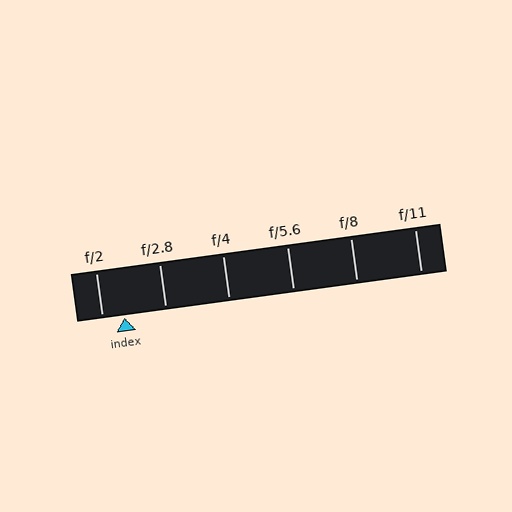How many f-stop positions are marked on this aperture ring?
There are 6 f-stop positions marked.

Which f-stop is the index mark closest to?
The index mark is closest to f/2.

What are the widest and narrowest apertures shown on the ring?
The widest aperture shown is f/2 and the narrowest is f/11.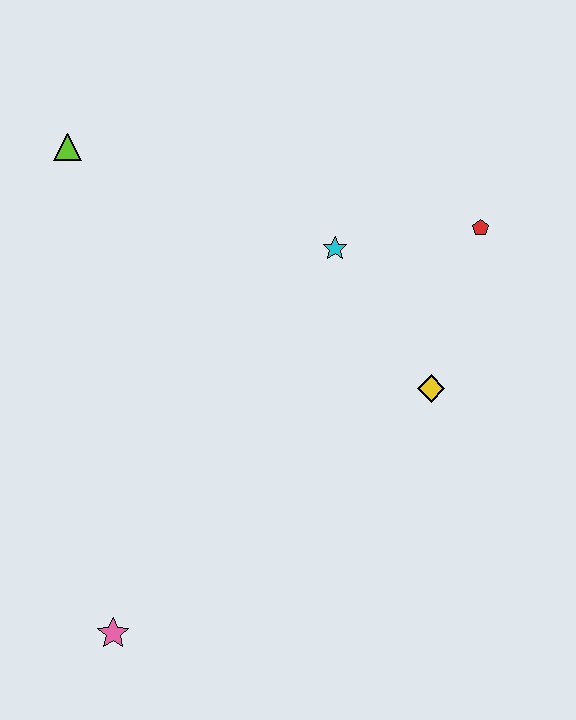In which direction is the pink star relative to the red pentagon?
The pink star is below the red pentagon.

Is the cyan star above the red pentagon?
No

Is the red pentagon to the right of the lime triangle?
Yes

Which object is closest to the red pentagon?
The cyan star is closest to the red pentagon.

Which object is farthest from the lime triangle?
The pink star is farthest from the lime triangle.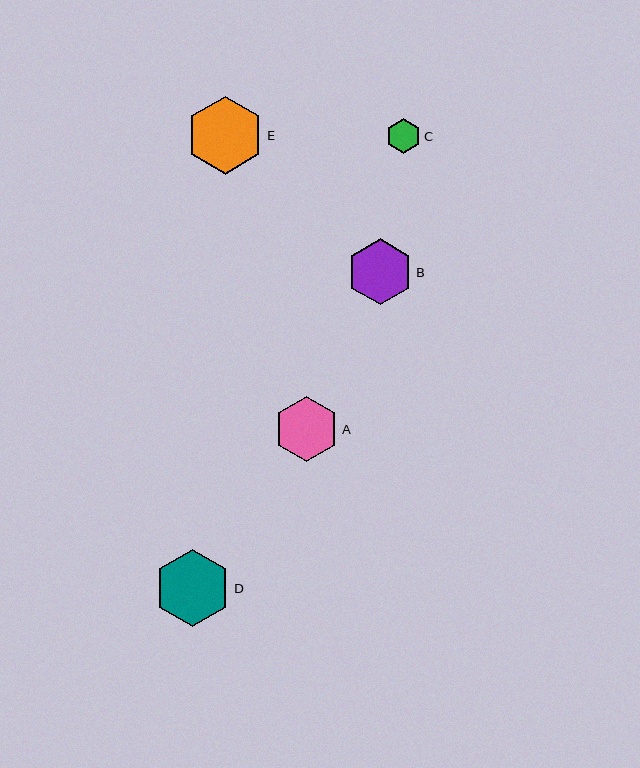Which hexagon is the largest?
Hexagon E is the largest with a size of approximately 78 pixels.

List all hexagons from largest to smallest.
From largest to smallest: E, D, B, A, C.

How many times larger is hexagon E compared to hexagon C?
Hexagon E is approximately 2.2 times the size of hexagon C.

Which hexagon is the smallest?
Hexagon C is the smallest with a size of approximately 35 pixels.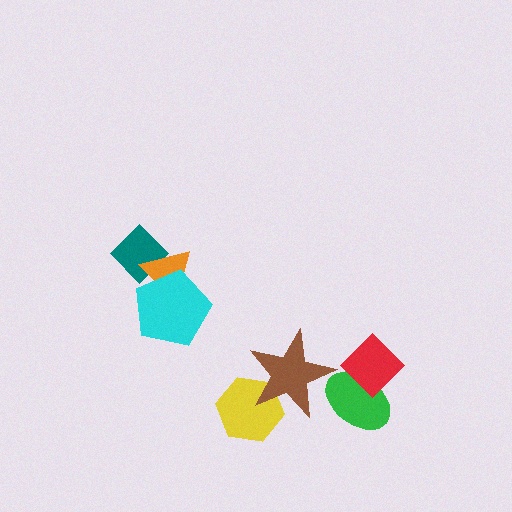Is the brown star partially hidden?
No, no other shape covers it.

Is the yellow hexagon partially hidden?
Yes, it is partially covered by another shape.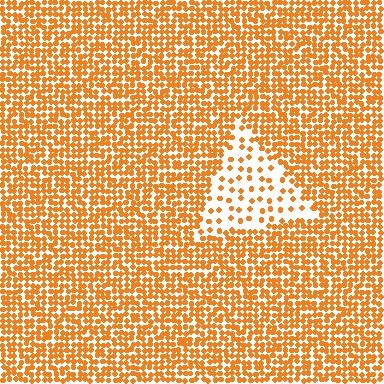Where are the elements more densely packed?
The elements are more densely packed outside the triangle boundary.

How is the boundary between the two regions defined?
The boundary is defined by a change in element density (approximately 3.0x ratio). All elements are the same color, size, and shape.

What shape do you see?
I see a triangle.